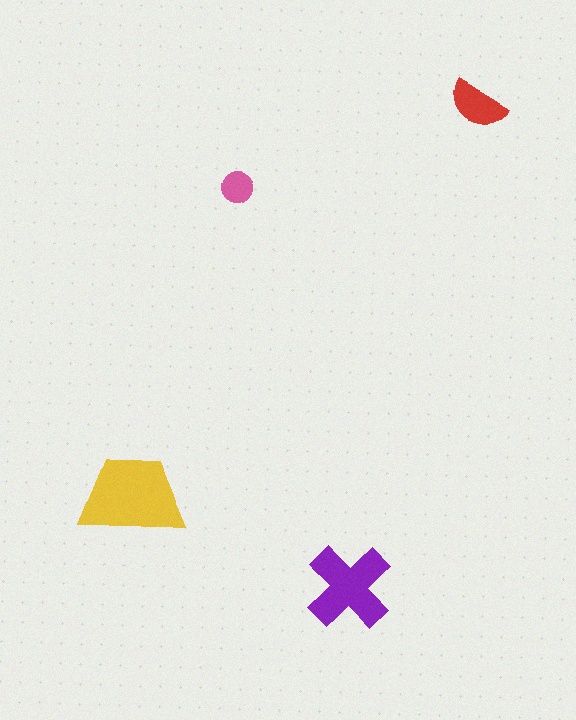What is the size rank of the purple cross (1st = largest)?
2nd.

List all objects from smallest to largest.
The pink circle, the red semicircle, the purple cross, the yellow trapezoid.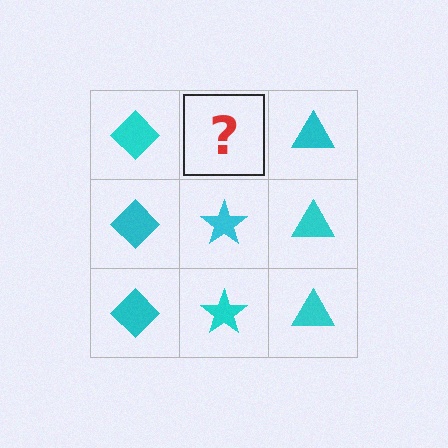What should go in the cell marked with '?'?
The missing cell should contain a cyan star.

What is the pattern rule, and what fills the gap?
The rule is that each column has a consistent shape. The gap should be filled with a cyan star.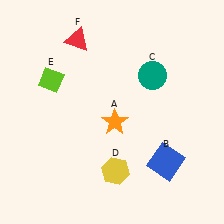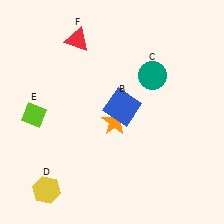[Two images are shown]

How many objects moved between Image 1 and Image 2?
3 objects moved between the two images.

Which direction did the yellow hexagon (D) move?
The yellow hexagon (D) moved left.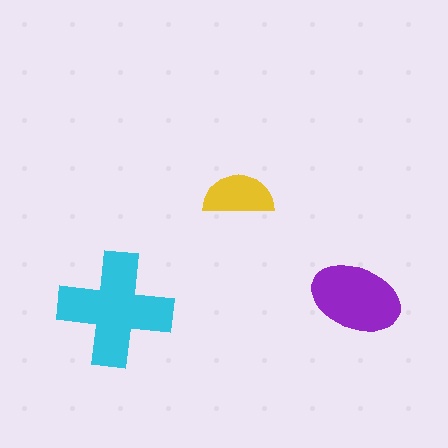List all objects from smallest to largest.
The yellow semicircle, the purple ellipse, the cyan cross.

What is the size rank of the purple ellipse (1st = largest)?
2nd.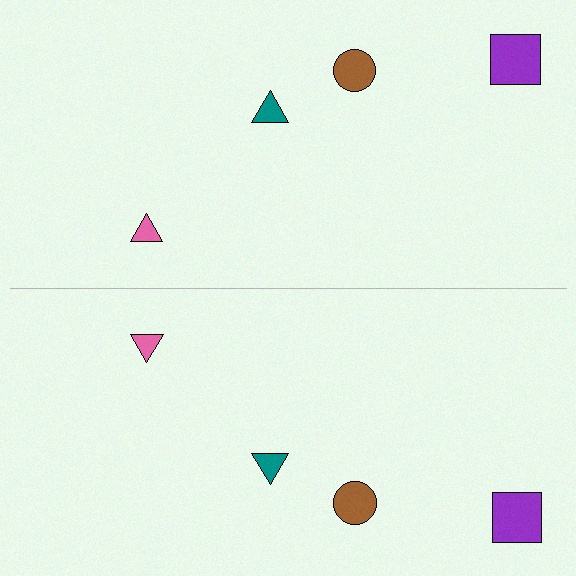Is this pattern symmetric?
Yes, this pattern has bilateral (reflection) symmetry.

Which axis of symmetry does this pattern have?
The pattern has a horizontal axis of symmetry running through the center of the image.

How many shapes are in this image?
There are 8 shapes in this image.